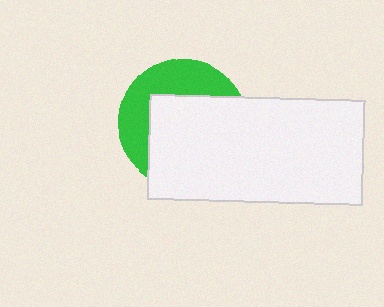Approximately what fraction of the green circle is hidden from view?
Roughly 62% of the green circle is hidden behind the white rectangle.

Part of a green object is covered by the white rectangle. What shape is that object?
It is a circle.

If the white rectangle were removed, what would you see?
You would see the complete green circle.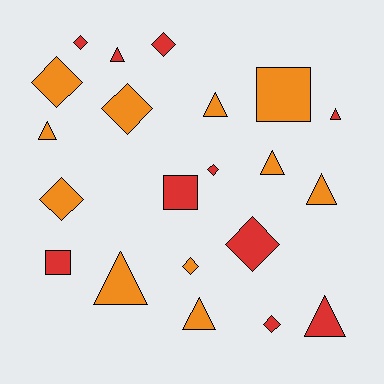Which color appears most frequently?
Orange, with 11 objects.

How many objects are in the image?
There are 21 objects.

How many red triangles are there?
There are 3 red triangles.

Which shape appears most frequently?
Diamond, with 9 objects.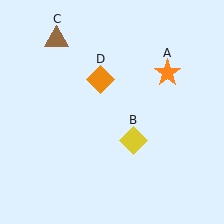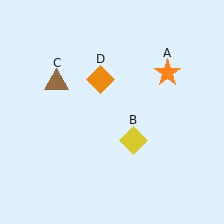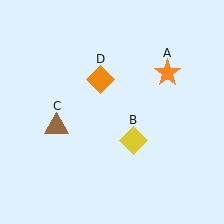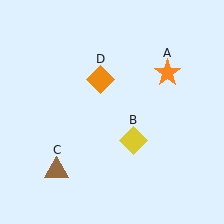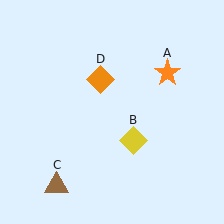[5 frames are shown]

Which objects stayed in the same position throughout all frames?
Orange star (object A) and yellow diamond (object B) and orange diamond (object D) remained stationary.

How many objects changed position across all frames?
1 object changed position: brown triangle (object C).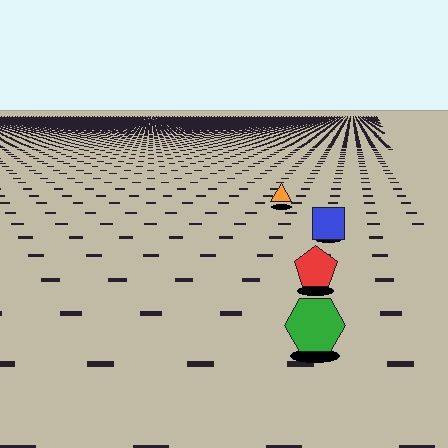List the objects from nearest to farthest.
From nearest to farthest: the green hexagon, the red pentagon, the blue square, the orange triangle.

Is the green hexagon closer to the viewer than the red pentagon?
Yes. The green hexagon is closer — you can tell from the texture gradient: the ground texture is coarser near it.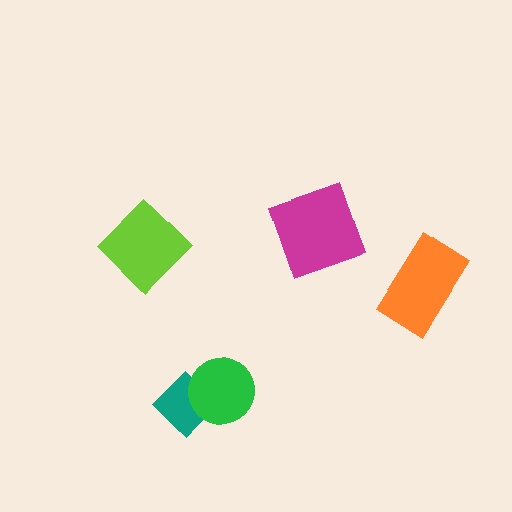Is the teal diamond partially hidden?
Yes, it is partially covered by another shape.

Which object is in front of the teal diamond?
The green circle is in front of the teal diamond.